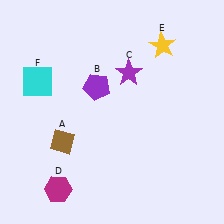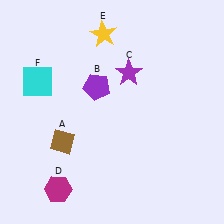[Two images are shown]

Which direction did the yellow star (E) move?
The yellow star (E) moved left.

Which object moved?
The yellow star (E) moved left.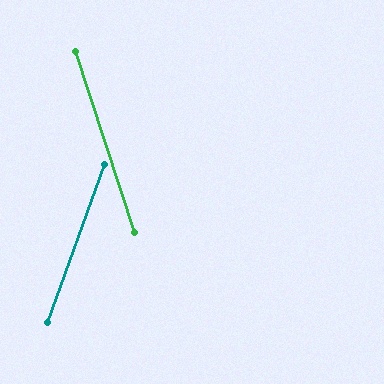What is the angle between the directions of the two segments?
Approximately 38 degrees.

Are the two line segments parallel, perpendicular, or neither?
Neither parallel nor perpendicular — they differ by about 38°.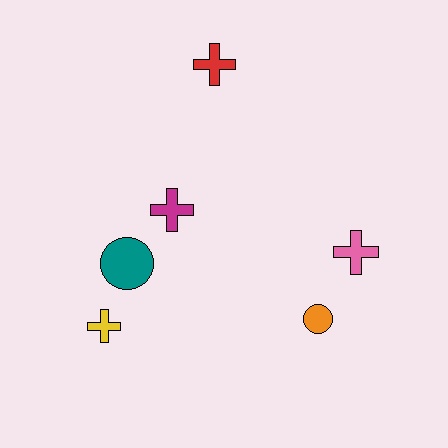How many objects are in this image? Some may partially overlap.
There are 6 objects.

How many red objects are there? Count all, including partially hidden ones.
There is 1 red object.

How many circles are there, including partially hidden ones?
There are 2 circles.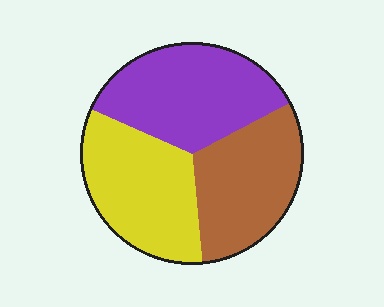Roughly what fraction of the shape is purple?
Purple takes up about three eighths (3/8) of the shape.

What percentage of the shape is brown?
Brown takes up about one third (1/3) of the shape.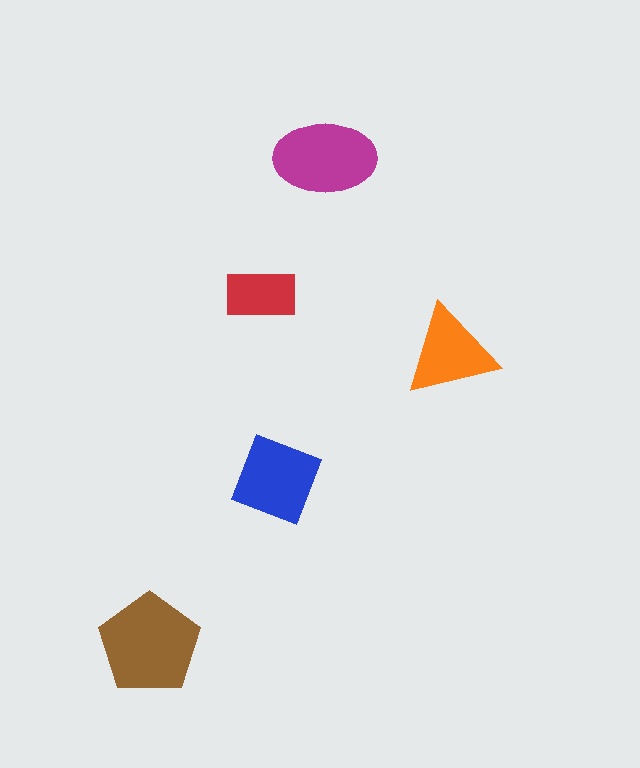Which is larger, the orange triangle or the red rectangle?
The orange triangle.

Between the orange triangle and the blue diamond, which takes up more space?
The blue diamond.